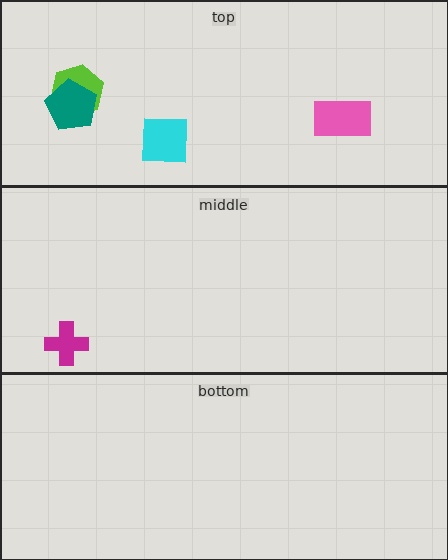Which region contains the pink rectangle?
The top region.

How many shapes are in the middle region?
1.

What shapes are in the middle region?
The magenta cross.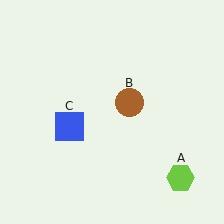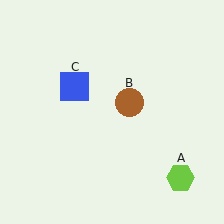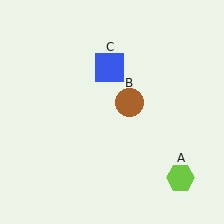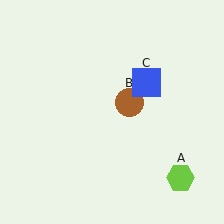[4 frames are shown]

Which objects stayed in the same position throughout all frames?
Lime hexagon (object A) and brown circle (object B) remained stationary.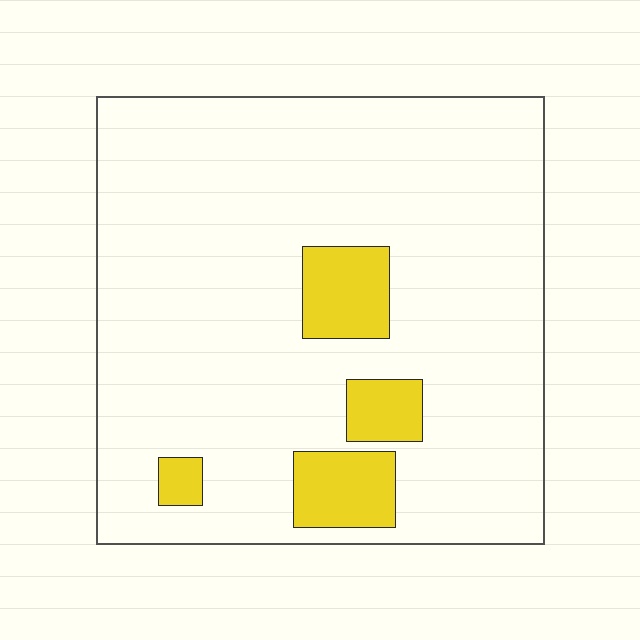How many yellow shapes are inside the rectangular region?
4.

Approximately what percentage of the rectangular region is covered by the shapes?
Approximately 10%.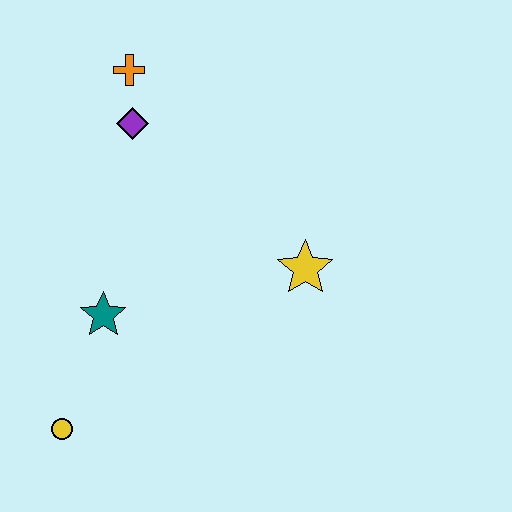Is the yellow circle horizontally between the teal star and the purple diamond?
No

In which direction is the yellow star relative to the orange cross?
The yellow star is below the orange cross.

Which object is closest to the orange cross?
The purple diamond is closest to the orange cross.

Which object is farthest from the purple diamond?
The yellow circle is farthest from the purple diamond.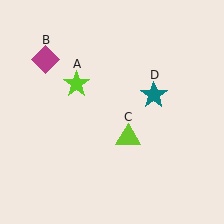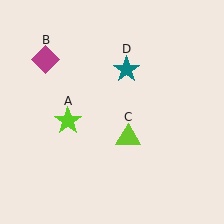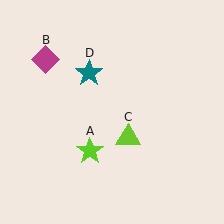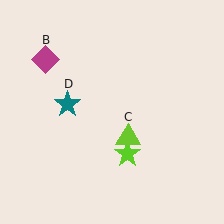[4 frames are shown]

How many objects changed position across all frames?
2 objects changed position: lime star (object A), teal star (object D).